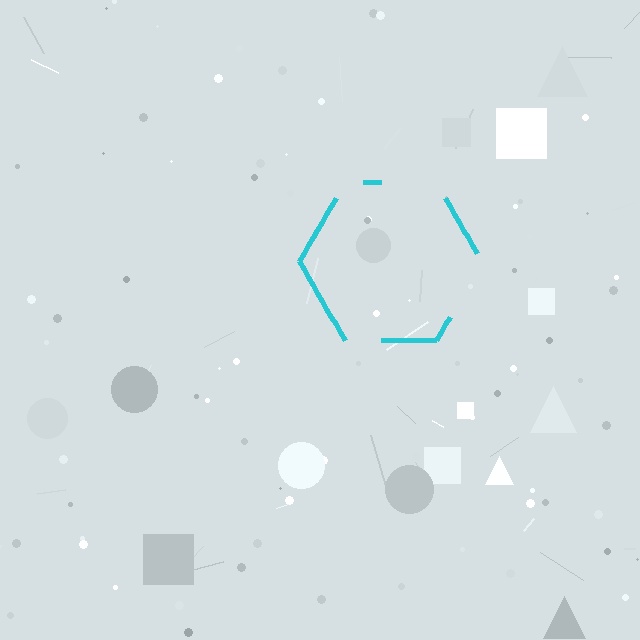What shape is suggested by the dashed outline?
The dashed outline suggests a hexagon.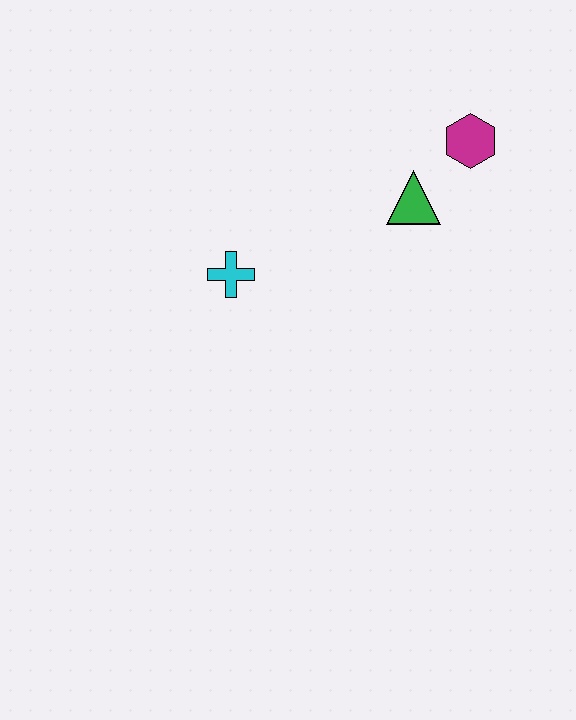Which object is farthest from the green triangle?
The cyan cross is farthest from the green triangle.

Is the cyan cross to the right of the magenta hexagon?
No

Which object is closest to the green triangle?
The magenta hexagon is closest to the green triangle.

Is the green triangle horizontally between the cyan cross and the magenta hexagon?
Yes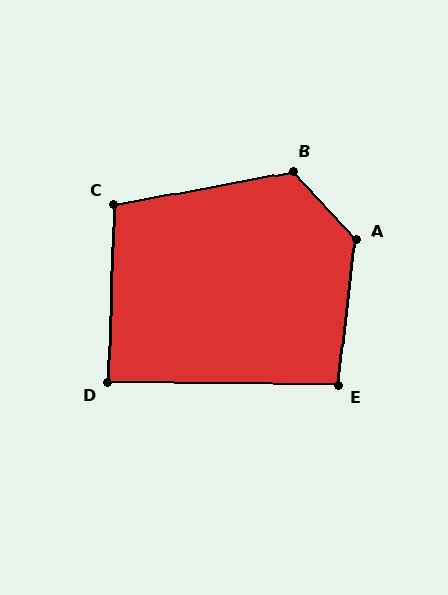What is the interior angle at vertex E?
Approximately 96 degrees (obtuse).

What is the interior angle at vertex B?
Approximately 122 degrees (obtuse).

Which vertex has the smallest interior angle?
D, at approximately 89 degrees.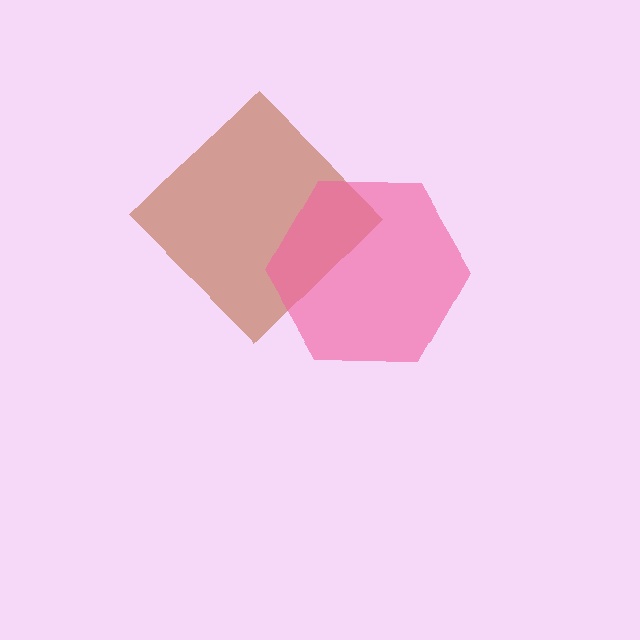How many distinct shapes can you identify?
There are 2 distinct shapes: a brown diamond, a pink hexagon.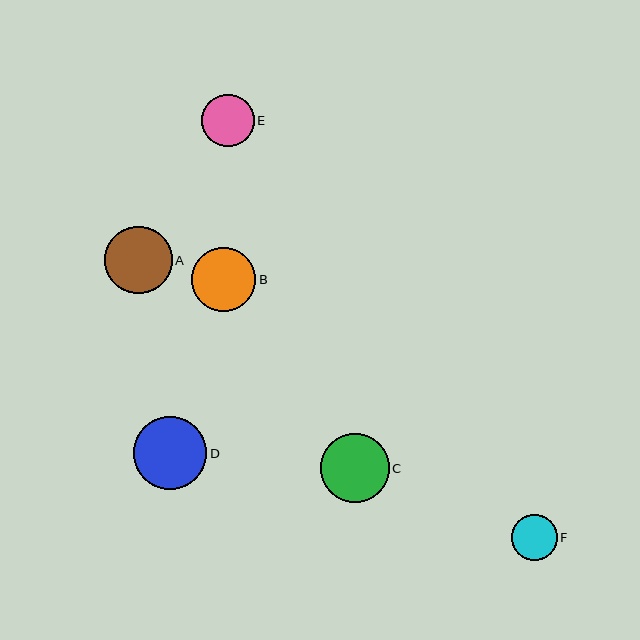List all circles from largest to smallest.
From largest to smallest: D, C, A, B, E, F.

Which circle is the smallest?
Circle F is the smallest with a size of approximately 46 pixels.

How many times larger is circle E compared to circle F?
Circle E is approximately 1.1 times the size of circle F.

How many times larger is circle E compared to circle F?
Circle E is approximately 1.1 times the size of circle F.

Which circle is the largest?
Circle D is the largest with a size of approximately 73 pixels.